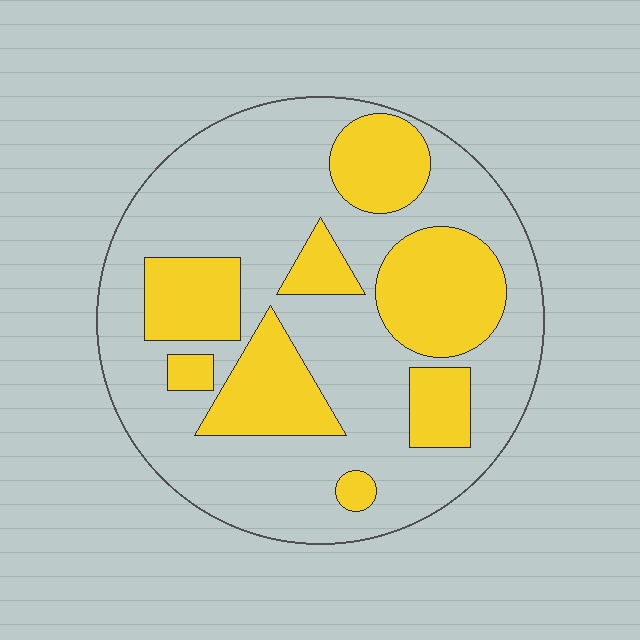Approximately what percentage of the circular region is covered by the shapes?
Approximately 35%.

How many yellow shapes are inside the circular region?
8.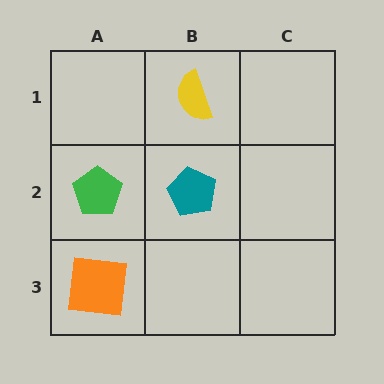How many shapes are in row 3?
1 shape.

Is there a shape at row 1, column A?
No, that cell is empty.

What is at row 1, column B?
A yellow semicircle.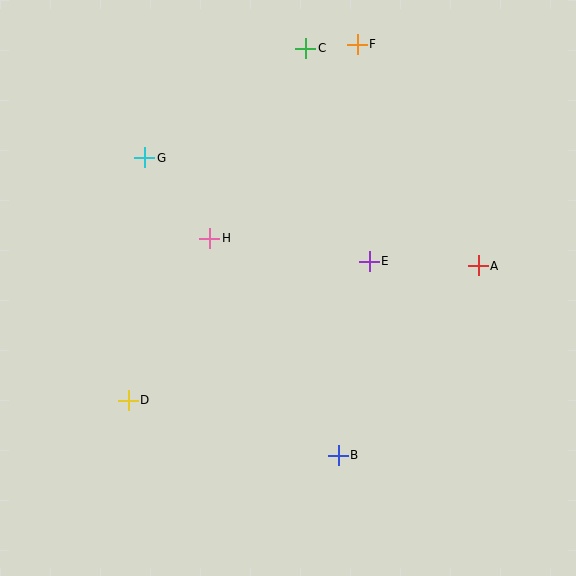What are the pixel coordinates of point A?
Point A is at (478, 266).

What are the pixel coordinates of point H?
Point H is at (209, 238).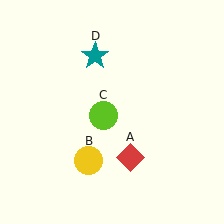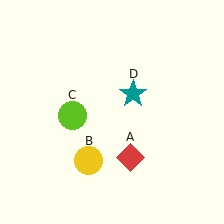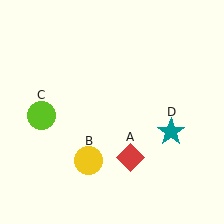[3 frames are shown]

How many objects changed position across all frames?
2 objects changed position: lime circle (object C), teal star (object D).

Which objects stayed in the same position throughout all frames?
Red diamond (object A) and yellow circle (object B) remained stationary.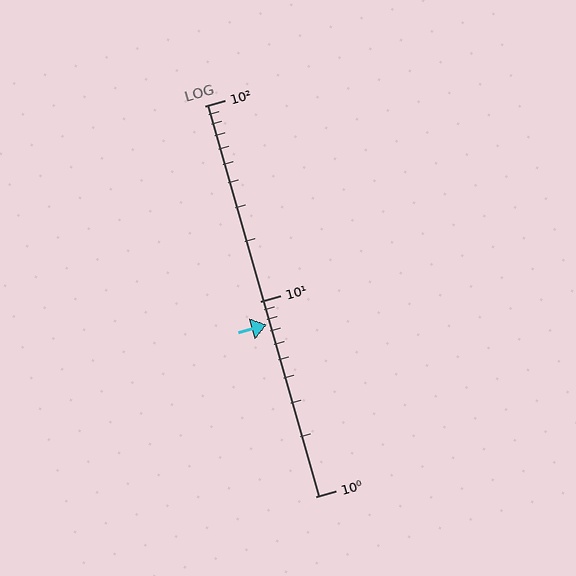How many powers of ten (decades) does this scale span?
The scale spans 2 decades, from 1 to 100.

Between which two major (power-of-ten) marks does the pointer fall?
The pointer is between 1 and 10.